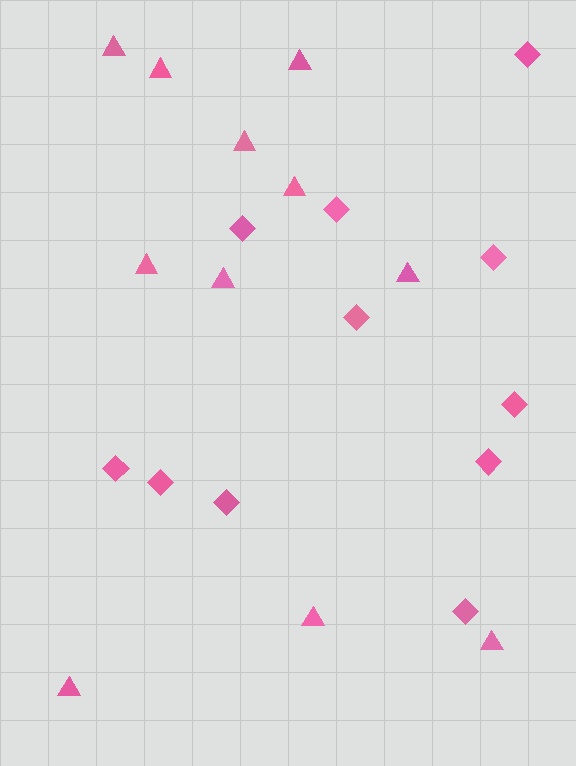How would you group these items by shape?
There are 2 groups: one group of triangles (11) and one group of diamonds (11).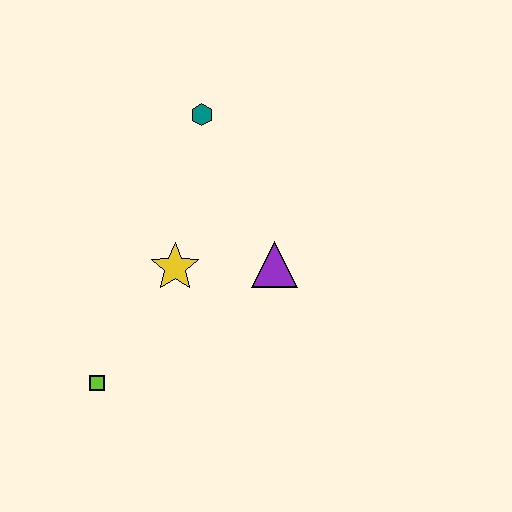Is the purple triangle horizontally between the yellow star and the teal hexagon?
No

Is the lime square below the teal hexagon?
Yes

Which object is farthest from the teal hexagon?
The lime square is farthest from the teal hexagon.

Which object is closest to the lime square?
The yellow star is closest to the lime square.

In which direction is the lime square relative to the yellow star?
The lime square is below the yellow star.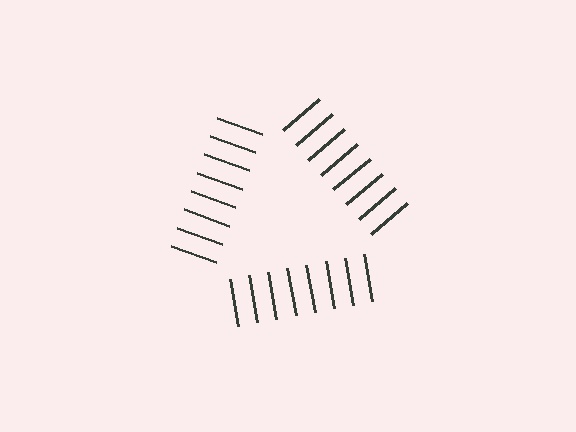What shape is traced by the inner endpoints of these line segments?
An illusory triangle — the line segments terminate on its edges but no continuous stroke is drawn.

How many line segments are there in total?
24 — 8 along each of the 3 edges.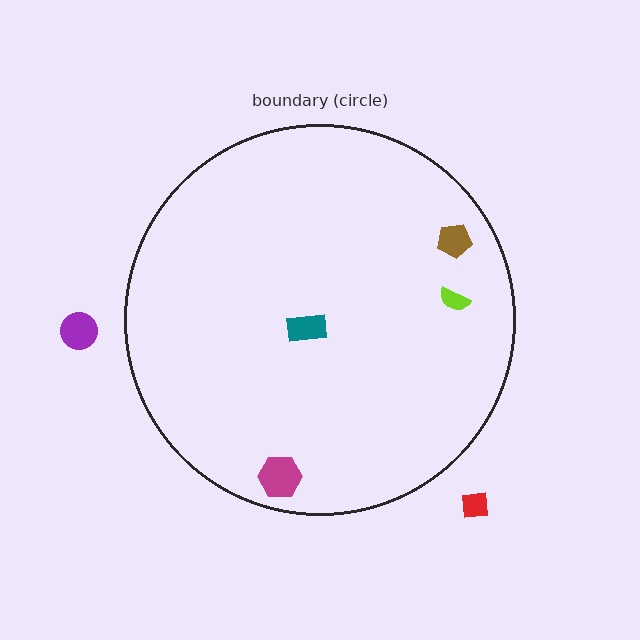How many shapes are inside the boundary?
4 inside, 2 outside.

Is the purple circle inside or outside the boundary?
Outside.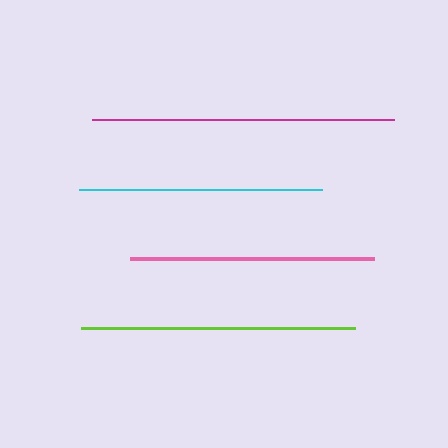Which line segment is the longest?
The magenta line is the longest at approximately 302 pixels.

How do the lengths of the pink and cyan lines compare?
The pink and cyan lines are approximately the same length.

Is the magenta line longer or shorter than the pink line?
The magenta line is longer than the pink line.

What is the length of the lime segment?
The lime segment is approximately 274 pixels long.